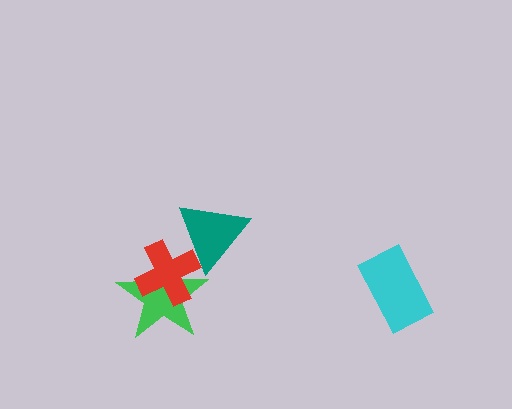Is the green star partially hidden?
Yes, it is partially covered by another shape.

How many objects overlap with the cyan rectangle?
0 objects overlap with the cyan rectangle.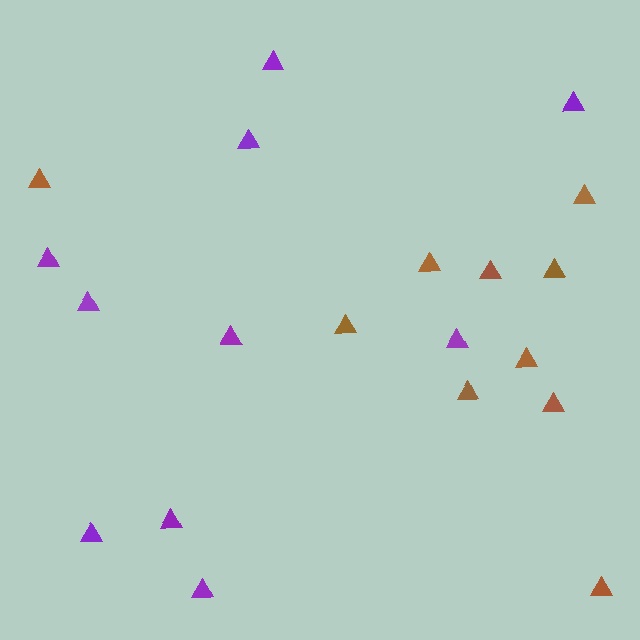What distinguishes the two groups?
There are 2 groups: one group of purple triangles (10) and one group of brown triangles (10).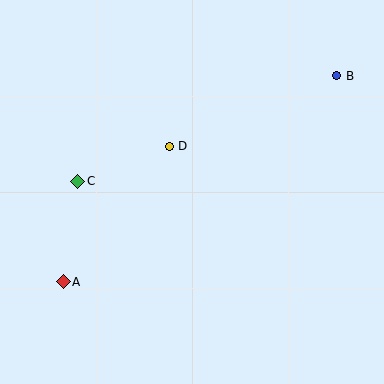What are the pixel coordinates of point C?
Point C is at (78, 181).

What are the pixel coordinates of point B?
Point B is at (337, 76).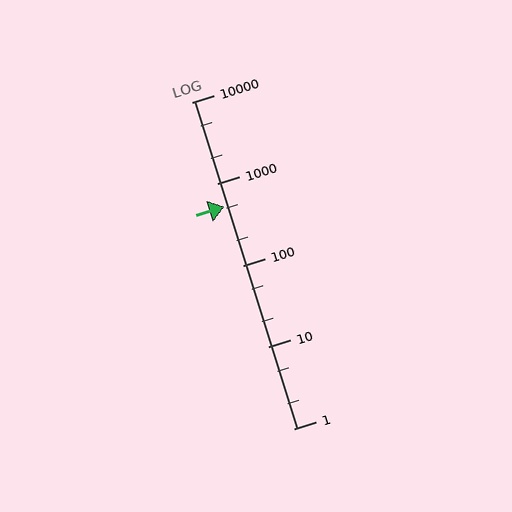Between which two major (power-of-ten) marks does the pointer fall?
The pointer is between 100 and 1000.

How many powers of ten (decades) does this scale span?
The scale spans 4 decades, from 1 to 10000.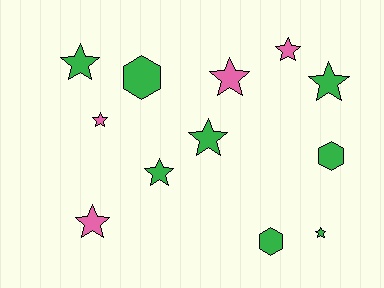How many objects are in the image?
There are 12 objects.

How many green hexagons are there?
There are 3 green hexagons.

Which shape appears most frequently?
Star, with 9 objects.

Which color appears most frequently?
Green, with 8 objects.